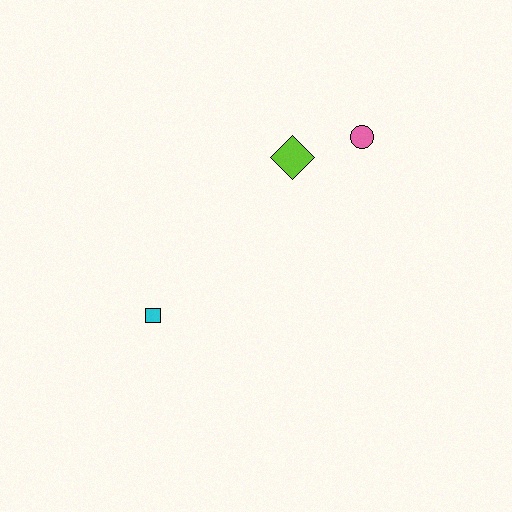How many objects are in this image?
There are 3 objects.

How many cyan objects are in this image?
There is 1 cyan object.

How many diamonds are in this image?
There is 1 diamond.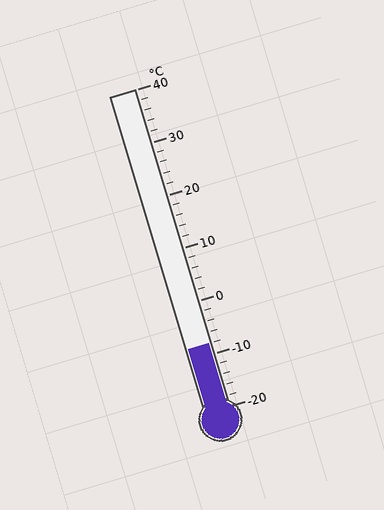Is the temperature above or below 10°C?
The temperature is below 10°C.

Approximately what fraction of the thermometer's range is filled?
The thermometer is filled to approximately 20% of its range.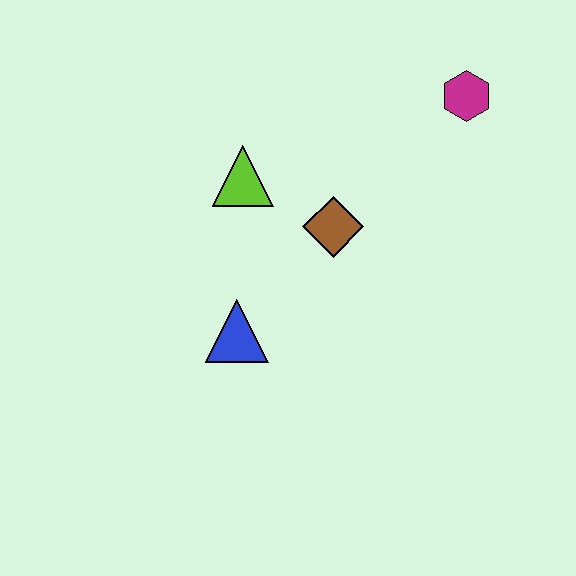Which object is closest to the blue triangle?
The brown diamond is closest to the blue triangle.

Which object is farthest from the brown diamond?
The magenta hexagon is farthest from the brown diamond.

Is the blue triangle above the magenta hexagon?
No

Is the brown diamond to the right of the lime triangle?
Yes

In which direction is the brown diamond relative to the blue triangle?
The brown diamond is above the blue triangle.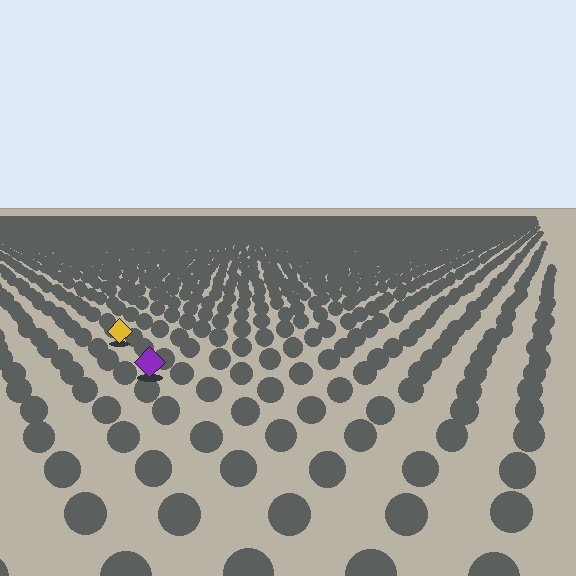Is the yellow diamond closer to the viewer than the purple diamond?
No. The purple diamond is closer — you can tell from the texture gradient: the ground texture is coarser near it.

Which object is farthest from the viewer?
The yellow diamond is farthest from the viewer. It appears smaller and the ground texture around it is denser.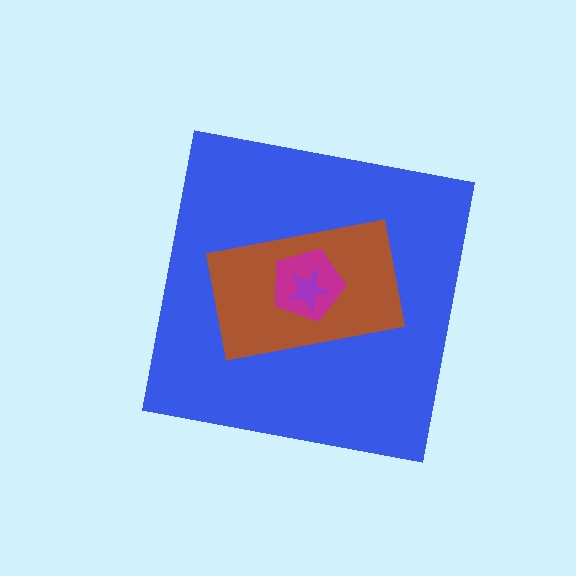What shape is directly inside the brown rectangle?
The magenta pentagon.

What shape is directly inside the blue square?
The brown rectangle.